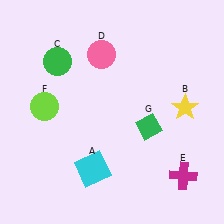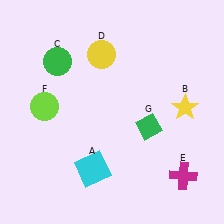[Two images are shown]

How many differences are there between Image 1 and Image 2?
There is 1 difference between the two images.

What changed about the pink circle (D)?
In Image 1, D is pink. In Image 2, it changed to yellow.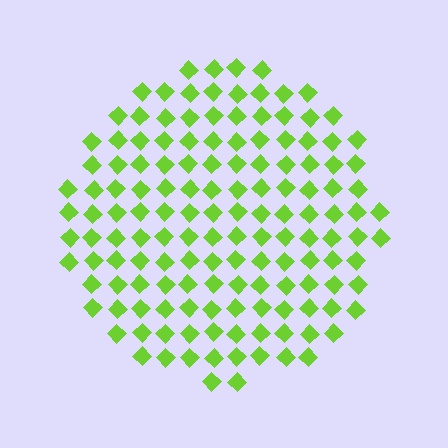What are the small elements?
The small elements are diamonds.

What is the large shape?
The large shape is a circle.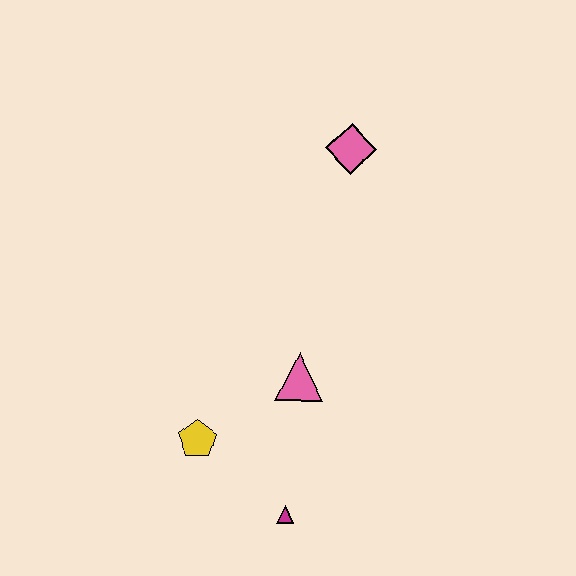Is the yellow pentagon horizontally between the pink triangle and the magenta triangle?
No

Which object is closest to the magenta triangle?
The yellow pentagon is closest to the magenta triangle.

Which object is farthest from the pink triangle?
The pink diamond is farthest from the pink triangle.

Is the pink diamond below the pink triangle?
No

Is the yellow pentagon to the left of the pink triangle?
Yes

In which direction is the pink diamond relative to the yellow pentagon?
The pink diamond is above the yellow pentagon.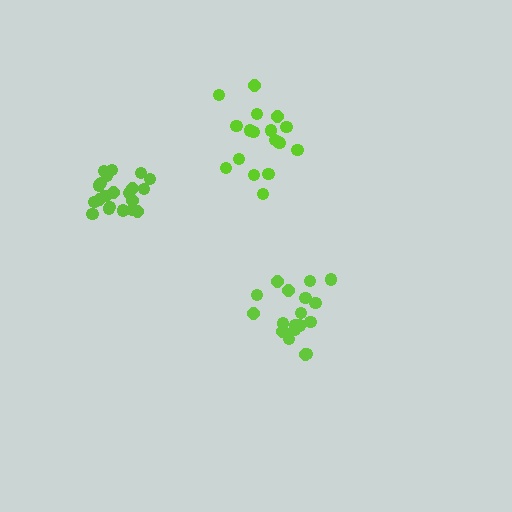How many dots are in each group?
Group 1: 18 dots, Group 2: 21 dots, Group 3: 18 dots (57 total).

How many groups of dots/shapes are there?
There are 3 groups.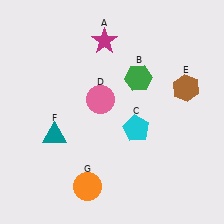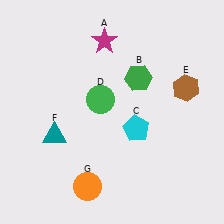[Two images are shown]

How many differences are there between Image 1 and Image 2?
There is 1 difference between the two images.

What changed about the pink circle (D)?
In Image 1, D is pink. In Image 2, it changed to green.